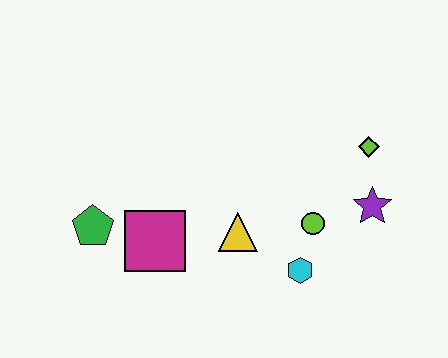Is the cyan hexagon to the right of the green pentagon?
Yes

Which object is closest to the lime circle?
The cyan hexagon is closest to the lime circle.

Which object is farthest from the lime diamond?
The green pentagon is farthest from the lime diamond.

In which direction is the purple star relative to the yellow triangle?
The purple star is to the right of the yellow triangle.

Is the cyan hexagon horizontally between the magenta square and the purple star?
Yes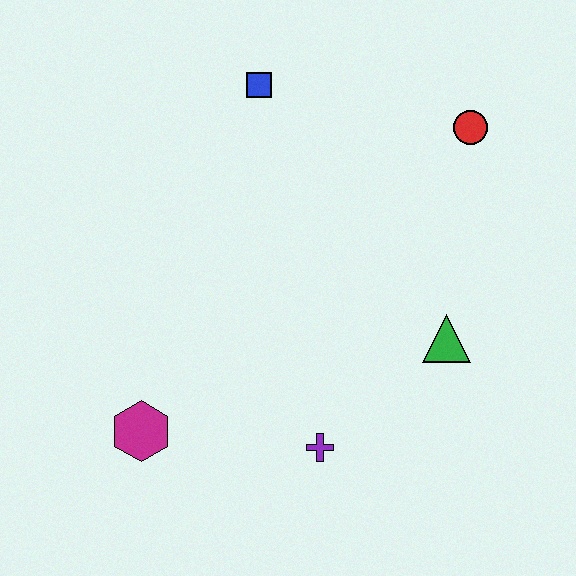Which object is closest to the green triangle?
The purple cross is closest to the green triangle.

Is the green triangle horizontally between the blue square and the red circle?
Yes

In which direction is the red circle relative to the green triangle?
The red circle is above the green triangle.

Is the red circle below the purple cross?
No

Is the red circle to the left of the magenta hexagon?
No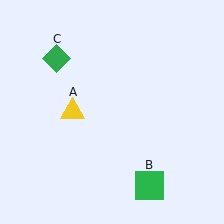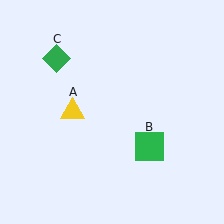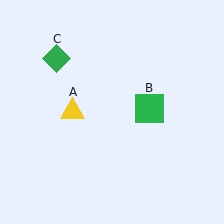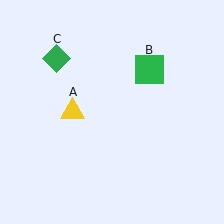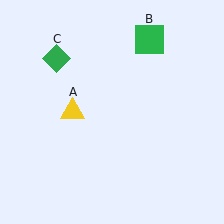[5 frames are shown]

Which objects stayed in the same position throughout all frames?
Yellow triangle (object A) and green diamond (object C) remained stationary.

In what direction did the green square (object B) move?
The green square (object B) moved up.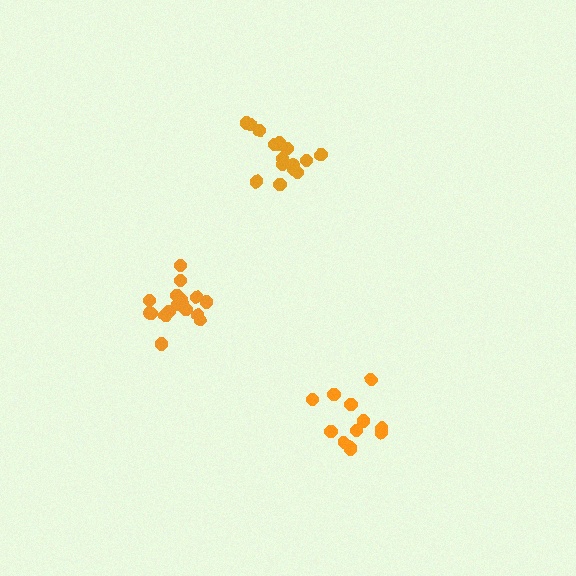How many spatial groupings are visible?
There are 3 spatial groupings.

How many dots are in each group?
Group 1: 12 dots, Group 2: 17 dots, Group 3: 16 dots (45 total).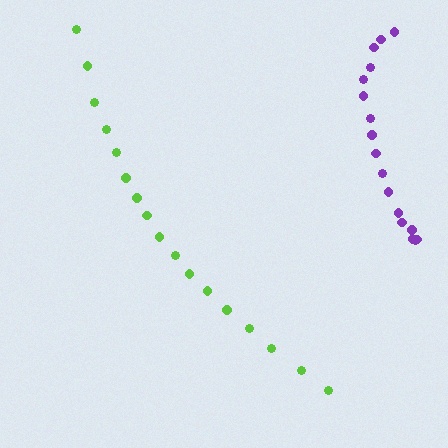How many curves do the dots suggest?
There are 2 distinct paths.